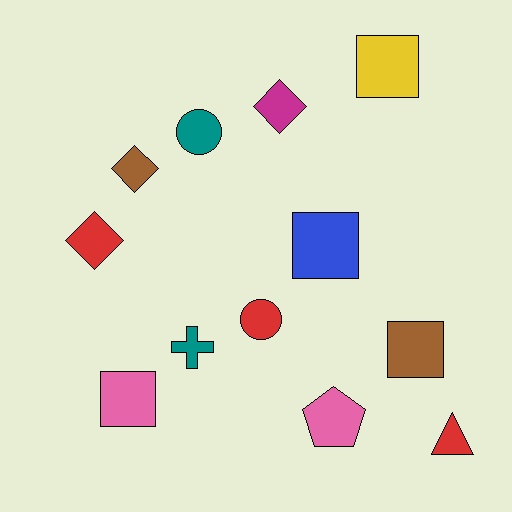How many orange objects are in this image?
There are no orange objects.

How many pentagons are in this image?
There is 1 pentagon.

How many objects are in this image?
There are 12 objects.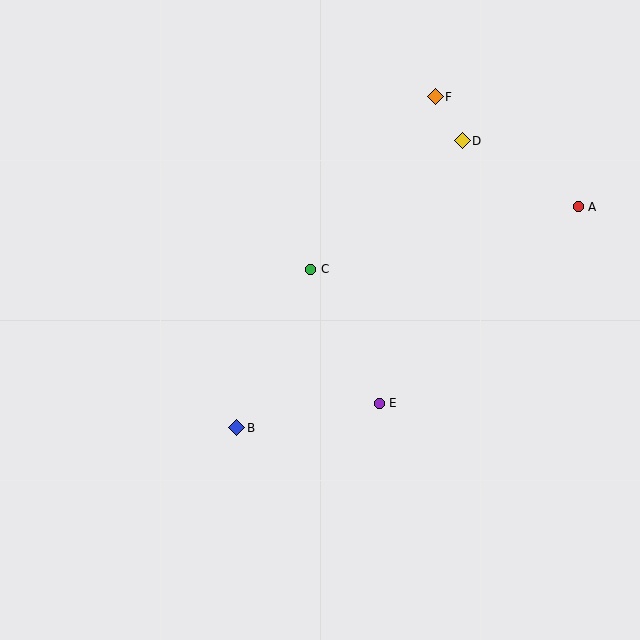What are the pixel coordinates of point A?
Point A is at (578, 207).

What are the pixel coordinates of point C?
Point C is at (311, 269).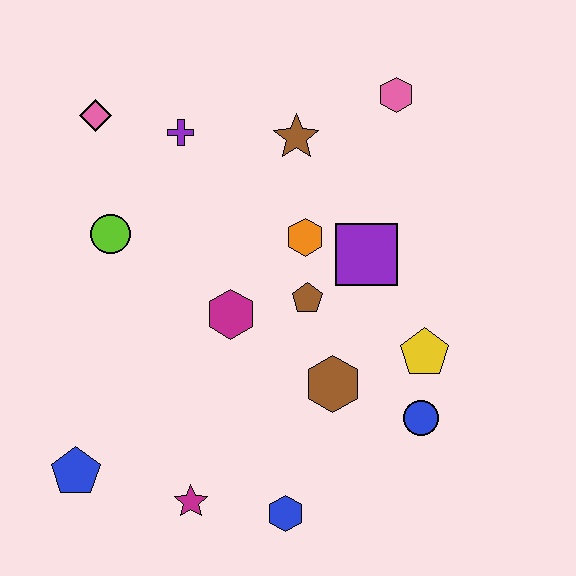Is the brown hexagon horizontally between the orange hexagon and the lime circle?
No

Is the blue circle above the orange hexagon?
No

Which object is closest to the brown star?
The orange hexagon is closest to the brown star.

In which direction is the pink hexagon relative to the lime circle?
The pink hexagon is to the right of the lime circle.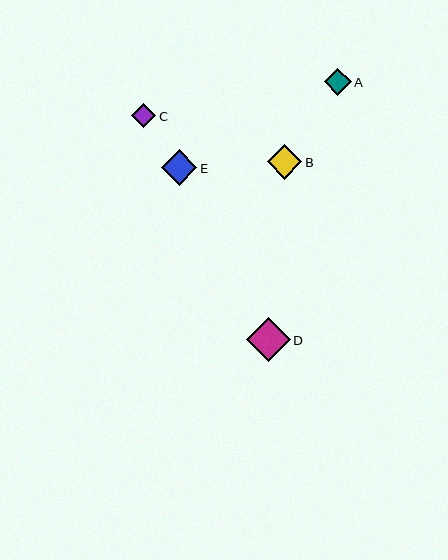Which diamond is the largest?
Diamond D is the largest with a size of approximately 44 pixels.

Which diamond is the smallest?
Diamond C is the smallest with a size of approximately 24 pixels.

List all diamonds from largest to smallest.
From largest to smallest: D, E, B, A, C.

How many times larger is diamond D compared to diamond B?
Diamond D is approximately 1.3 times the size of diamond B.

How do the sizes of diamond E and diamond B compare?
Diamond E and diamond B are approximately the same size.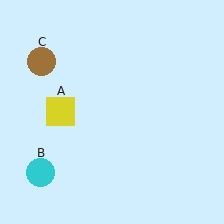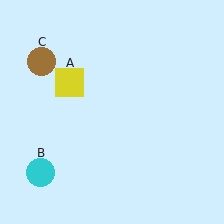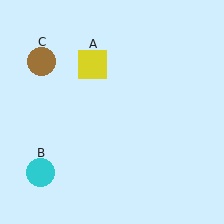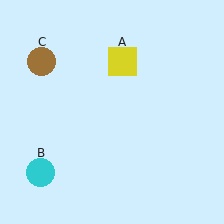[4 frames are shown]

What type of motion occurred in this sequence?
The yellow square (object A) rotated clockwise around the center of the scene.